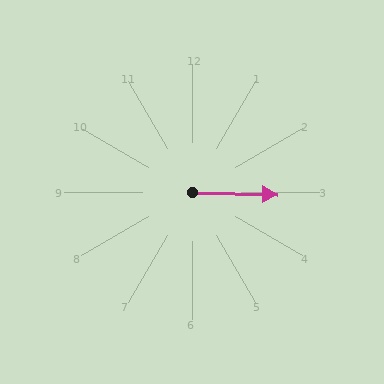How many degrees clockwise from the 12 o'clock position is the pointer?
Approximately 92 degrees.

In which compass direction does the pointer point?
East.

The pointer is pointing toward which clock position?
Roughly 3 o'clock.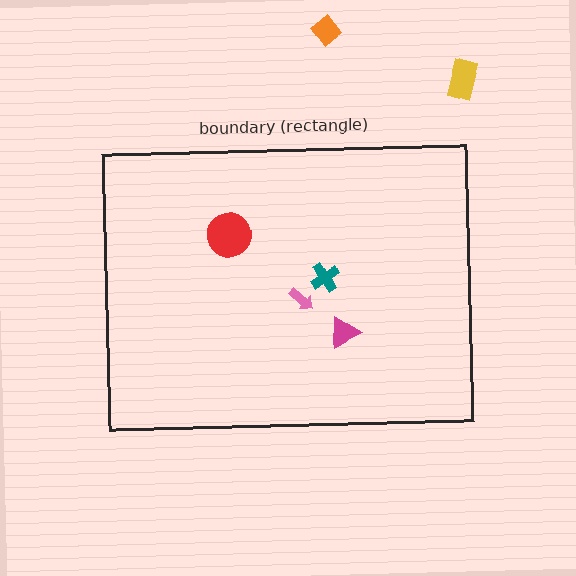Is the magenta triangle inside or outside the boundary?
Inside.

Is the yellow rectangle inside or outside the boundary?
Outside.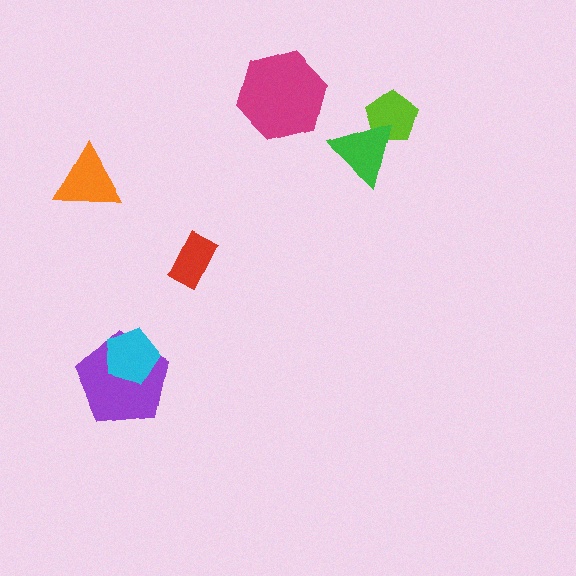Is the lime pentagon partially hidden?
Yes, it is partially covered by another shape.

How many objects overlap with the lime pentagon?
1 object overlaps with the lime pentagon.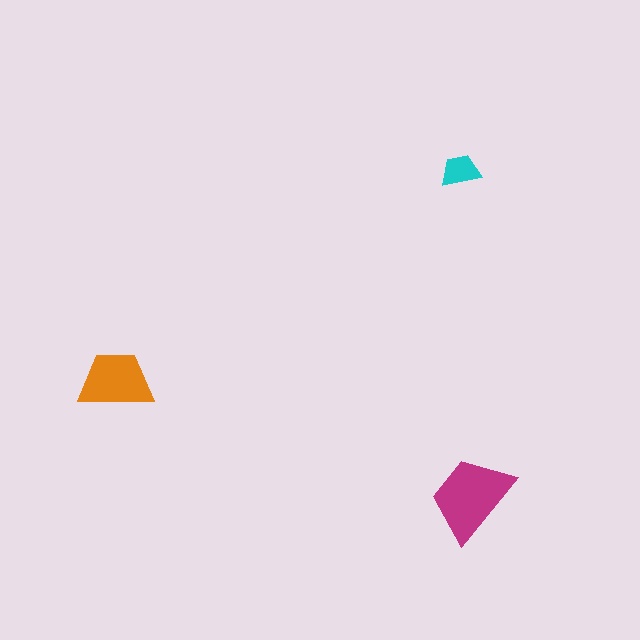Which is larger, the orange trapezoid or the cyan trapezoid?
The orange one.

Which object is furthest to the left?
The orange trapezoid is leftmost.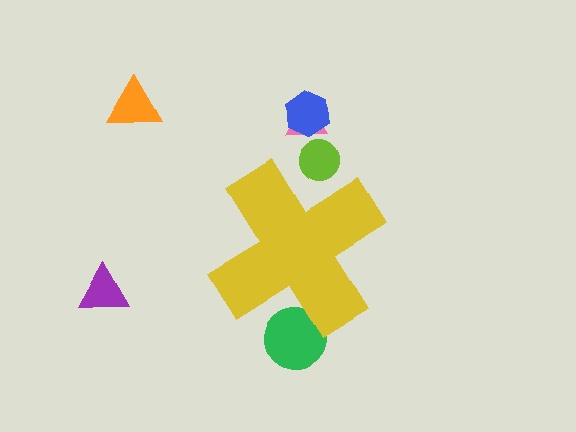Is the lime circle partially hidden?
Yes, the lime circle is partially hidden behind the yellow cross.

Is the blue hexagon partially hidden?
No, the blue hexagon is fully visible.